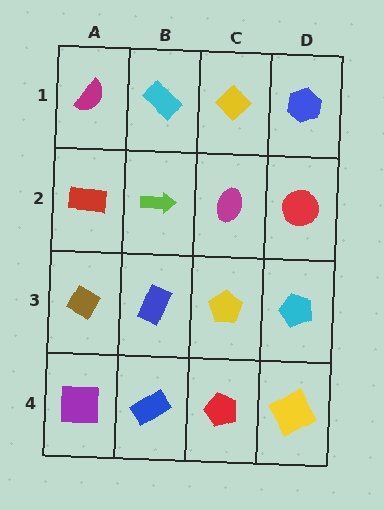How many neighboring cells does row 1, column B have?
3.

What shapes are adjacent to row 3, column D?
A red circle (row 2, column D), a yellow square (row 4, column D), a yellow pentagon (row 3, column C).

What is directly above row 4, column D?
A cyan pentagon.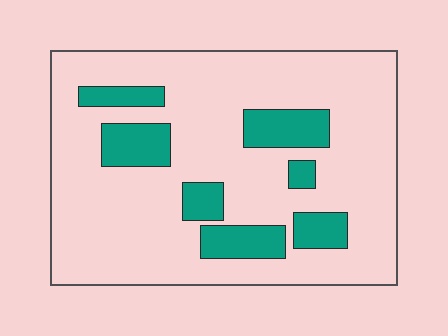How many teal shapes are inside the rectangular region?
7.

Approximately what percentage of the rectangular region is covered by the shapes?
Approximately 20%.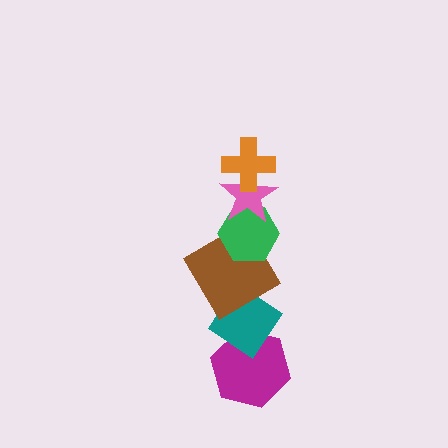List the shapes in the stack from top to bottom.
From top to bottom: the orange cross, the pink star, the green hexagon, the brown diamond, the teal diamond, the magenta hexagon.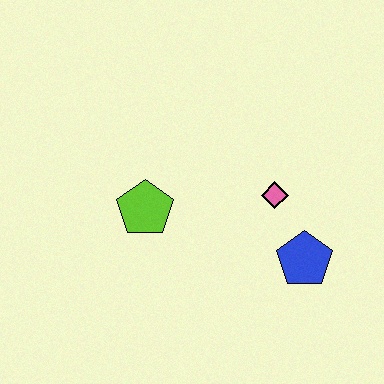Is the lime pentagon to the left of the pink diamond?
Yes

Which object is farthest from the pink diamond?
The lime pentagon is farthest from the pink diamond.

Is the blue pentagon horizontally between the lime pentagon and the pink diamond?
No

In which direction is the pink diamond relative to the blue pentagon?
The pink diamond is above the blue pentagon.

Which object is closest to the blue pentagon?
The pink diamond is closest to the blue pentagon.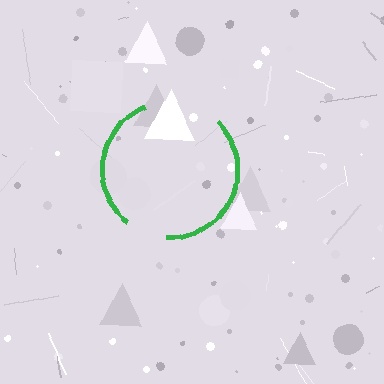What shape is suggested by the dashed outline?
The dashed outline suggests a circle.